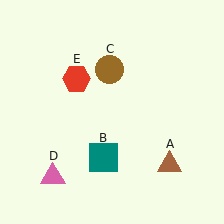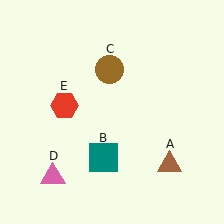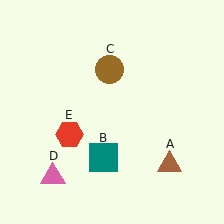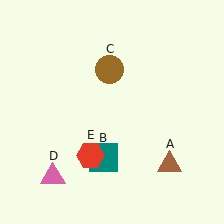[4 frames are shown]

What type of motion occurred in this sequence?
The red hexagon (object E) rotated counterclockwise around the center of the scene.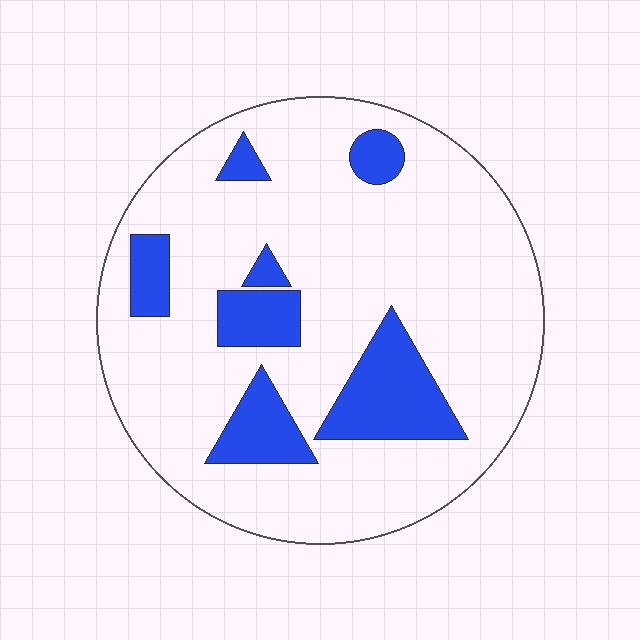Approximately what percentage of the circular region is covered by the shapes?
Approximately 20%.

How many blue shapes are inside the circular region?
7.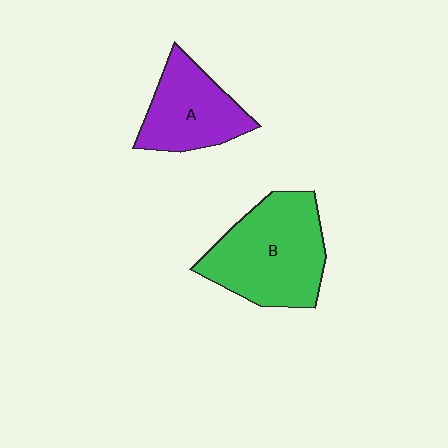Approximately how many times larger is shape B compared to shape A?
Approximately 1.5 times.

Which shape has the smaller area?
Shape A (purple).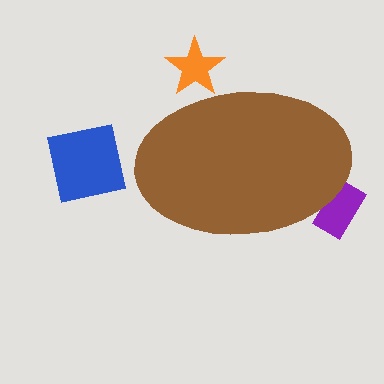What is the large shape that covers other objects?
A brown ellipse.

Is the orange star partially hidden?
Yes, the orange star is partially hidden behind the brown ellipse.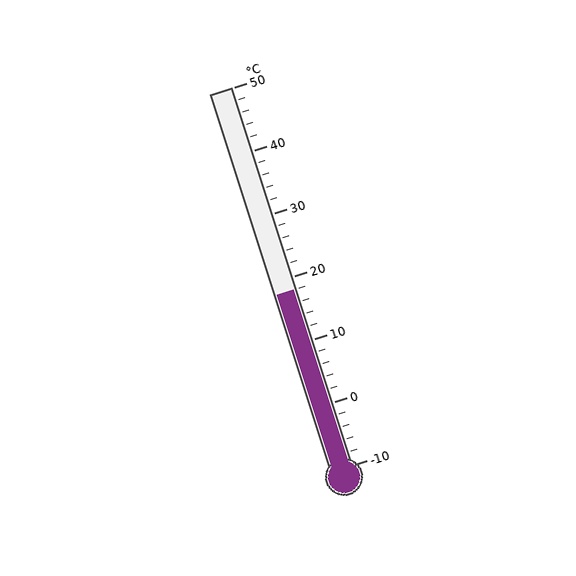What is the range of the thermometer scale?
The thermometer scale ranges from -10°C to 50°C.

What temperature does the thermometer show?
The thermometer shows approximately 18°C.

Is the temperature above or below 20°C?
The temperature is below 20°C.